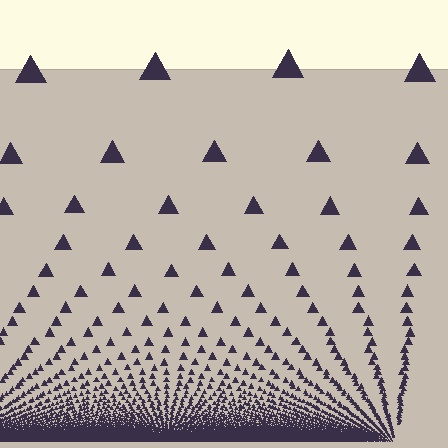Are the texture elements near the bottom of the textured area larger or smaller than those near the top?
Smaller. The gradient is inverted — elements near the bottom are smaller and denser.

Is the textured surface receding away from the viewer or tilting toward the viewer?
The surface appears to tilt toward the viewer. Texture elements get larger and sparser toward the top.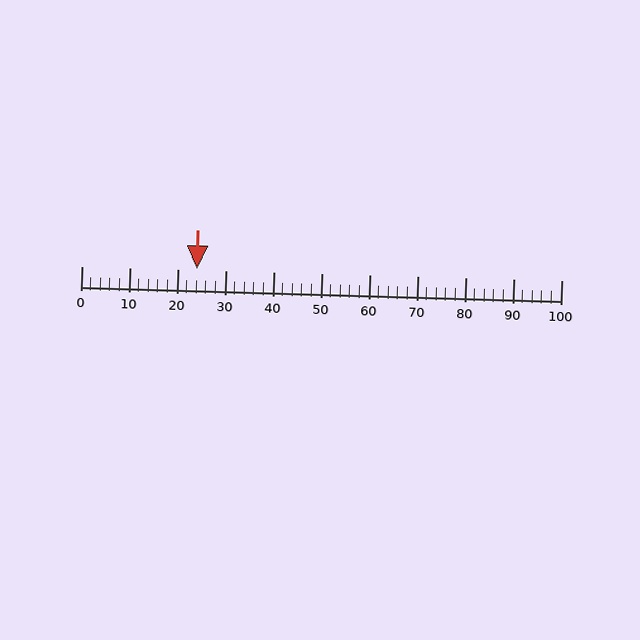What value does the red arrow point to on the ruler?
The red arrow points to approximately 24.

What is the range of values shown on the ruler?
The ruler shows values from 0 to 100.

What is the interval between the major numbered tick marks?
The major tick marks are spaced 10 units apart.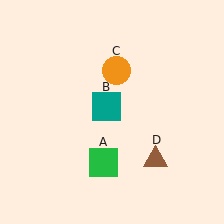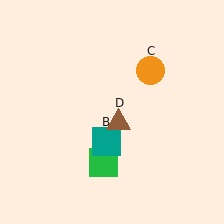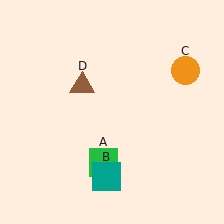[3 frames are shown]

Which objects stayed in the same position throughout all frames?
Green square (object A) remained stationary.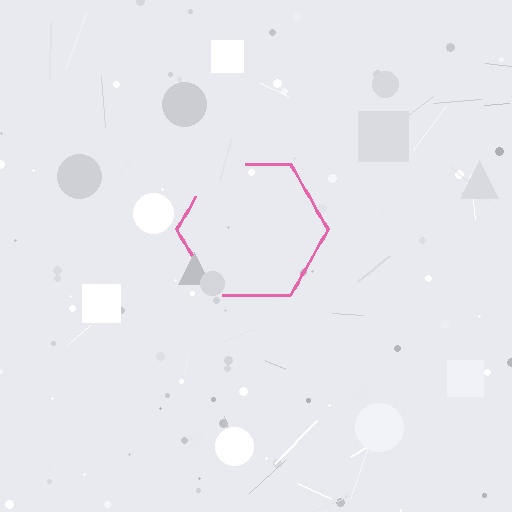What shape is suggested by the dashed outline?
The dashed outline suggests a hexagon.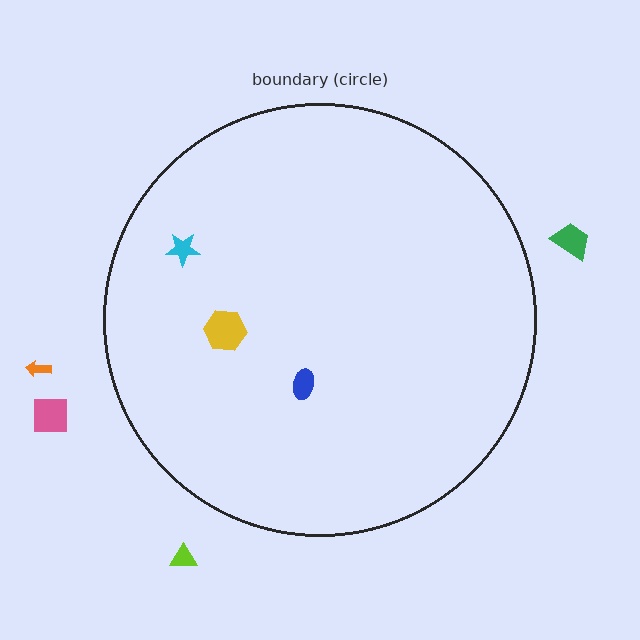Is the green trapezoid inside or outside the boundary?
Outside.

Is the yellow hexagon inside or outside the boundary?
Inside.